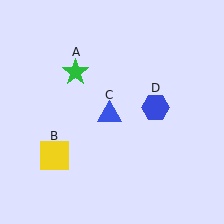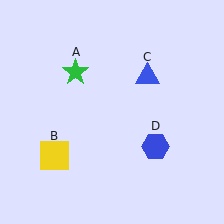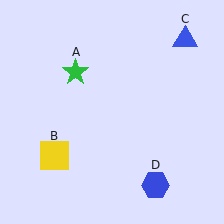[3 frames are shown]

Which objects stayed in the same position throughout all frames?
Green star (object A) and yellow square (object B) remained stationary.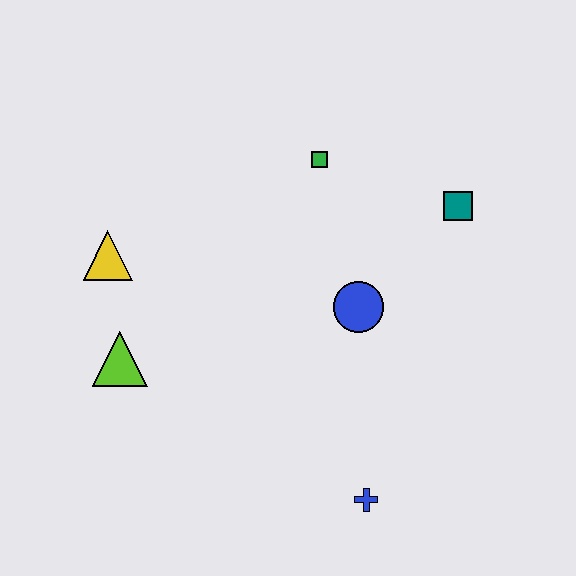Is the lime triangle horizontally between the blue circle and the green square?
No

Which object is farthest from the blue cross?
The yellow triangle is farthest from the blue cross.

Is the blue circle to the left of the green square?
No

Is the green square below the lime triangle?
No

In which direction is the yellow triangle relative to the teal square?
The yellow triangle is to the left of the teal square.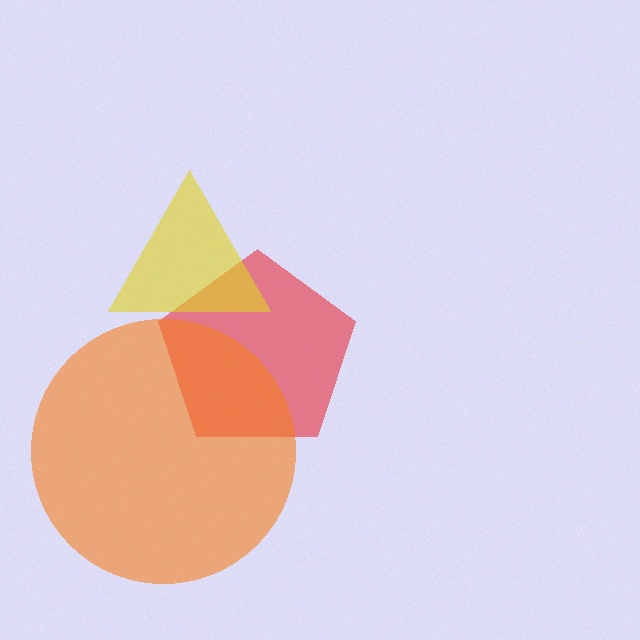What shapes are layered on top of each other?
The layered shapes are: a red pentagon, an orange circle, a yellow triangle.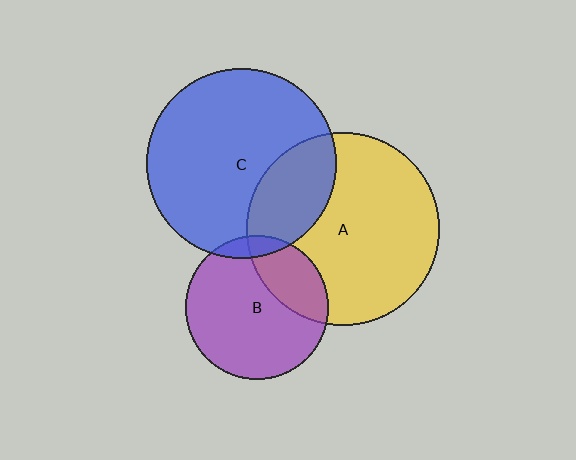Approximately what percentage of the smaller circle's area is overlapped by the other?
Approximately 25%.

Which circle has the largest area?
Circle A (yellow).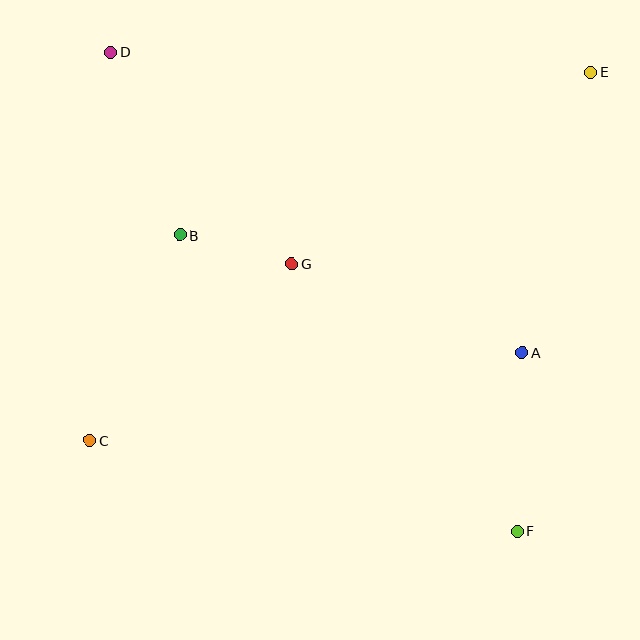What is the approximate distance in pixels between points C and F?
The distance between C and F is approximately 437 pixels.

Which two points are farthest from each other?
Points D and F are farthest from each other.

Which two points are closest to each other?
Points B and G are closest to each other.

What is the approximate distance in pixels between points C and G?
The distance between C and G is approximately 269 pixels.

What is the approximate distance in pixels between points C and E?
The distance between C and E is approximately 621 pixels.